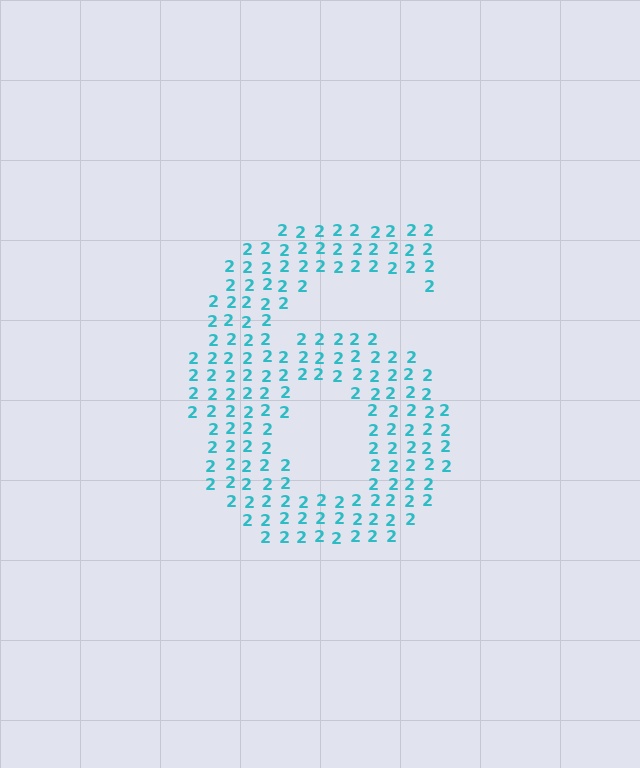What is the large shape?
The large shape is the digit 6.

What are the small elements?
The small elements are digit 2's.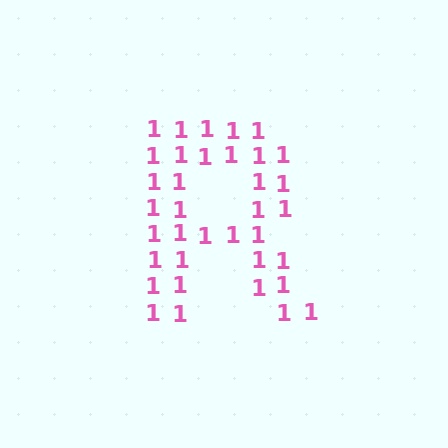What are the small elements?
The small elements are digit 1's.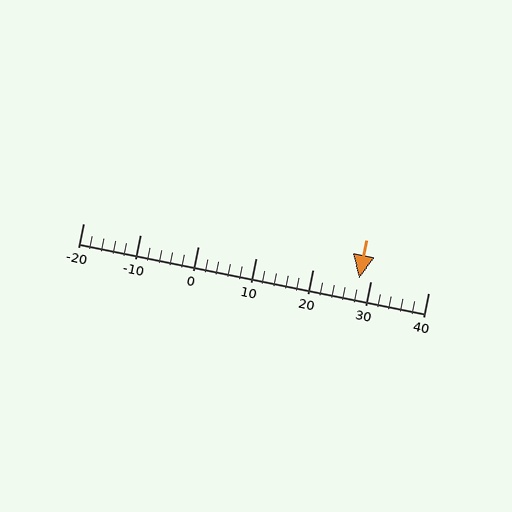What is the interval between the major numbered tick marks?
The major tick marks are spaced 10 units apart.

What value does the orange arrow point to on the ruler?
The orange arrow points to approximately 28.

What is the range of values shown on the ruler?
The ruler shows values from -20 to 40.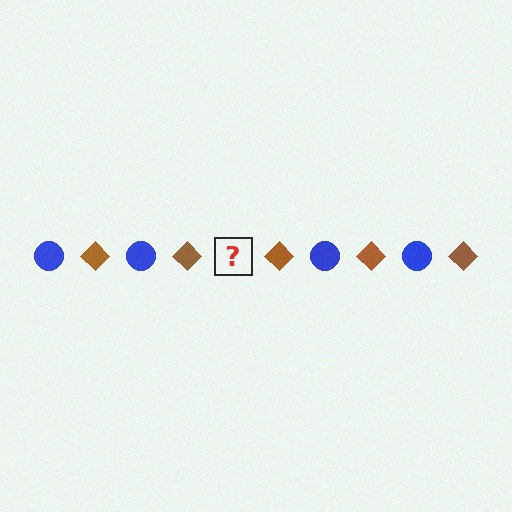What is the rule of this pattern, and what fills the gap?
The rule is that the pattern alternates between blue circle and brown diamond. The gap should be filled with a blue circle.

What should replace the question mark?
The question mark should be replaced with a blue circle.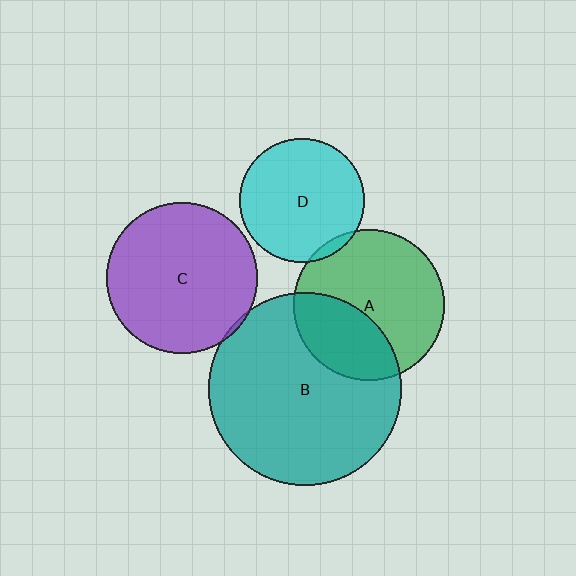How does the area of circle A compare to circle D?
Approximately 1.5 times.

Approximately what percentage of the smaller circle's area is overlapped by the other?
Approximately 5%.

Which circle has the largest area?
Circle B (teal).